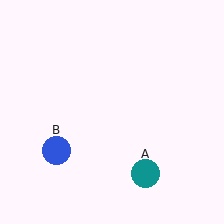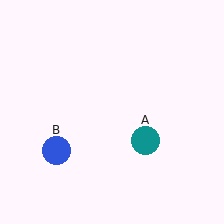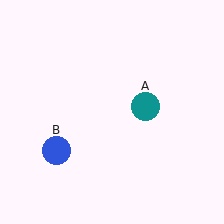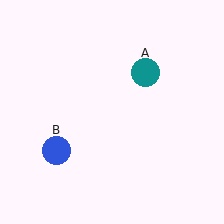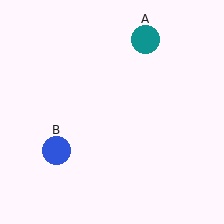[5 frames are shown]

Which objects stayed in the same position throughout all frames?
Blue circle (object B) remained stationary.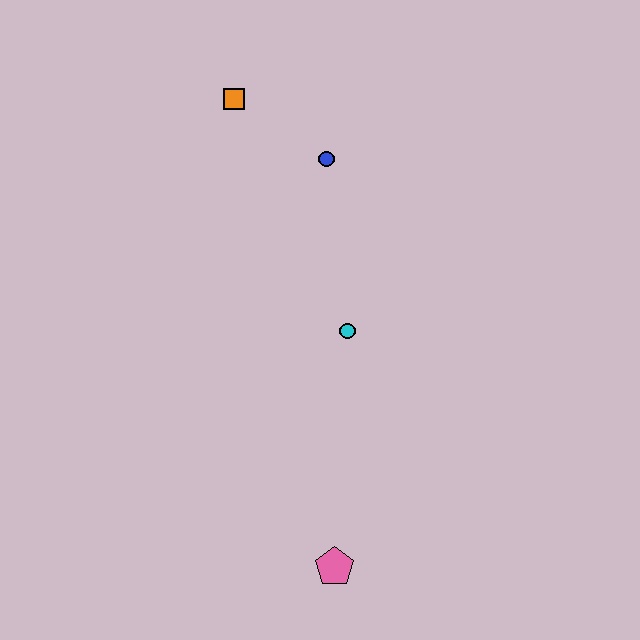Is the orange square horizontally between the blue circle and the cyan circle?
No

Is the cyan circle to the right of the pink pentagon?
Yes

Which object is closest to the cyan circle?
The blue circle is closest to the cyan circle.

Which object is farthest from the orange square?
The pink pentagon is farthest from the orange square.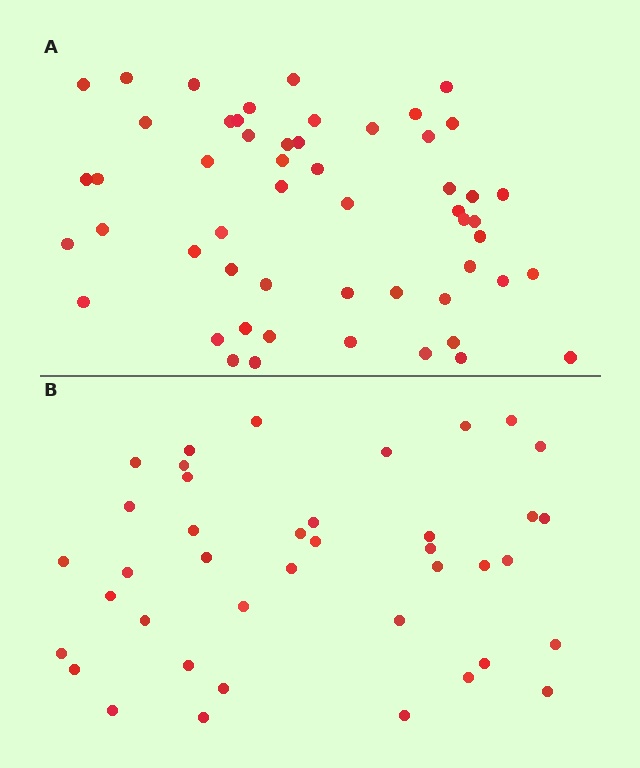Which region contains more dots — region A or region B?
Region A (the top region) has more dots.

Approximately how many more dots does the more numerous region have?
Region A has approximately 15 more dots than region B.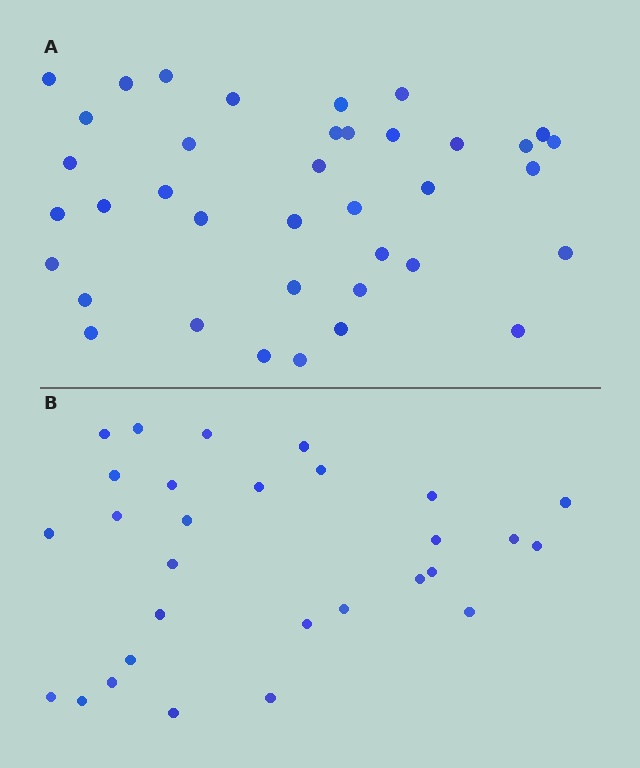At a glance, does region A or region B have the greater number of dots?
Region A (the top region) has more dots.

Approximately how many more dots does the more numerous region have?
Region A has roughly 8 or so more dots than region B.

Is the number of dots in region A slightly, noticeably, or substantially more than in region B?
Region A has noticeably more, but not dramatically so. The ratio is roughly 1.3 to 1.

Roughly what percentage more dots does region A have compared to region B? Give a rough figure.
About 30% more.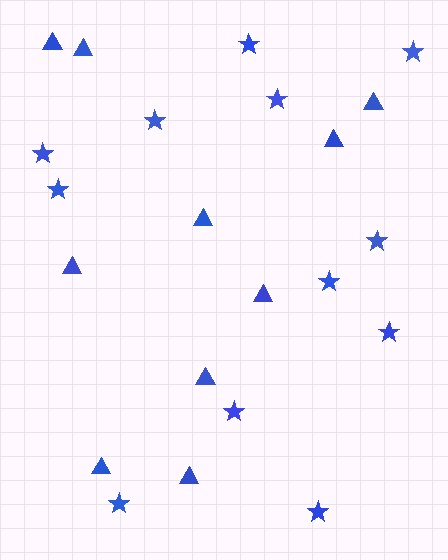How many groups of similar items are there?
There are 2 groups: one group of triangles (10) and one group of stars (12).